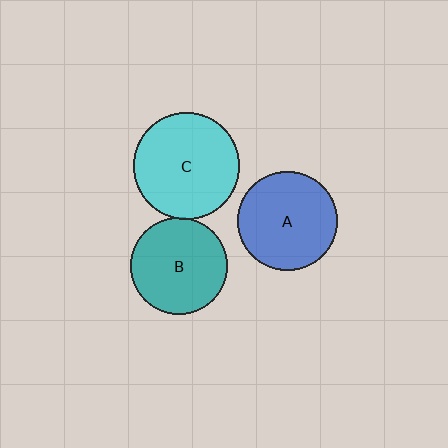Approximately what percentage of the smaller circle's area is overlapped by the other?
Approximately 5%.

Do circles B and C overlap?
Yes.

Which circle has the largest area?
Circle C (cyan).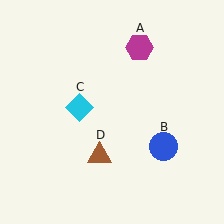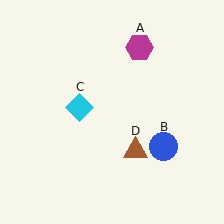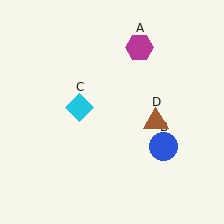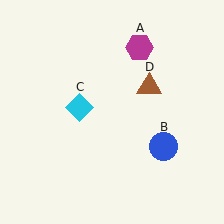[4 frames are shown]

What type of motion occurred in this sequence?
The brown triangle (object D) rotated counterclockwise around the center of the scene.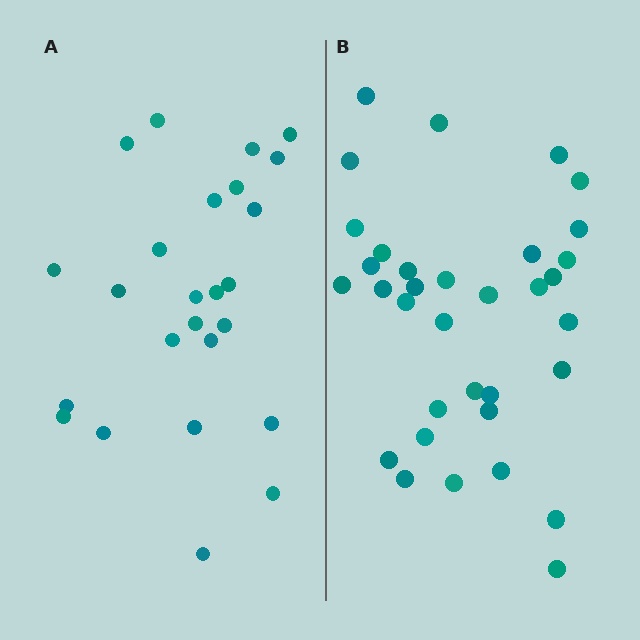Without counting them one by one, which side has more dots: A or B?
Region B (the right region) has more dots.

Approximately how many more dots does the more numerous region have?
Region B has roughly 8 or so more dots than region A.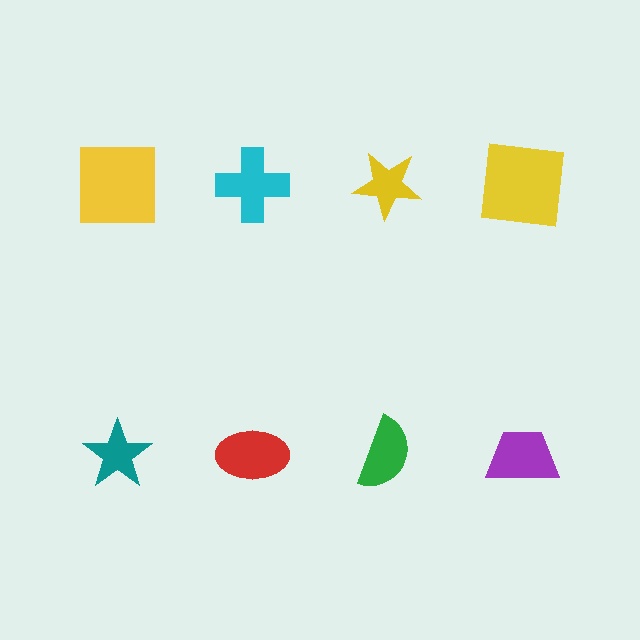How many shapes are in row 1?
4 shapes.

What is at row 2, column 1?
A teal star.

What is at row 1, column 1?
A yellow square.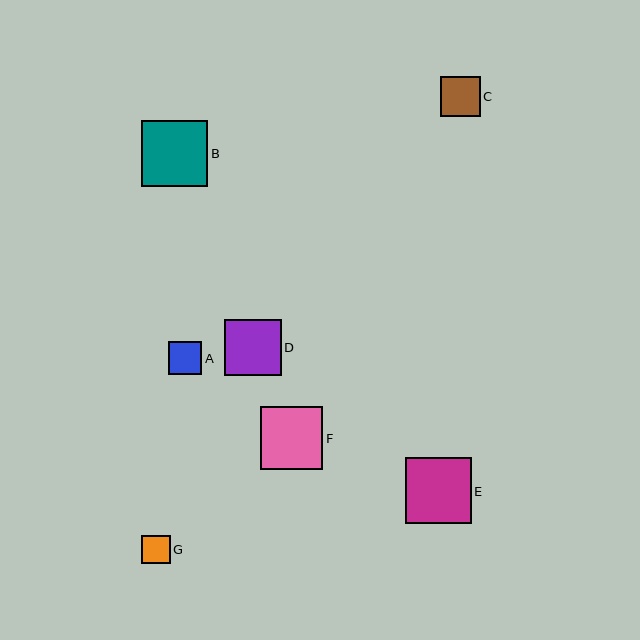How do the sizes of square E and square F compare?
Square E and square F are approximately the same size.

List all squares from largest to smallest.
From largest to smallest: B, E, F, D, C, A, G.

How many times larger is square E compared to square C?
Square E is approximately 1.6 times the size of square C.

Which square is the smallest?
Square G is the smallest with a size of approximately 28 pixels.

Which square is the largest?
Square B is the largest with a size of approximately 66 pixels.